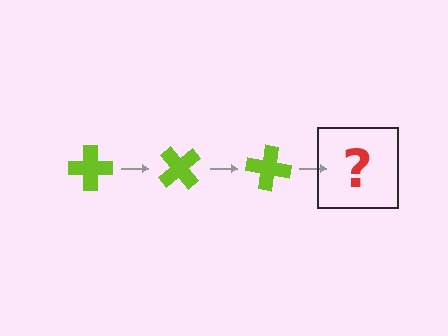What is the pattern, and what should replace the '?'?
The pattern is that the cross rotates 50 degrees each step. The '?' should be a lime cross rotated 150 degrees.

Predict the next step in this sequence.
The next step is a lime cross rotated 150 degrees.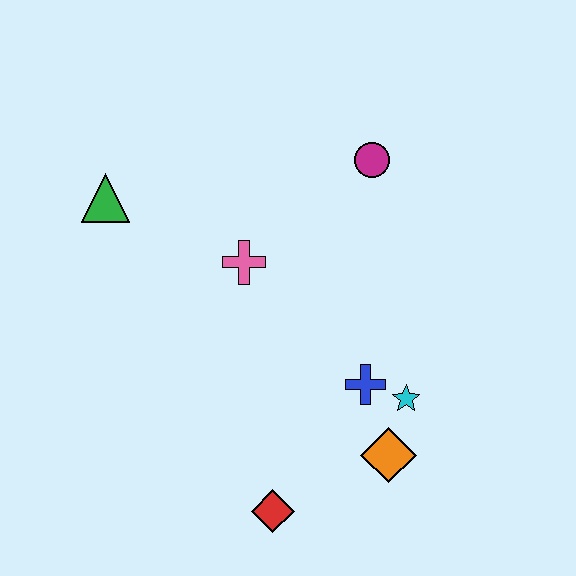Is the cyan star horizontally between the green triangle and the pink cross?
No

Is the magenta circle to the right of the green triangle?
Yes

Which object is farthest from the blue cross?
The green triangle is farthest from the blue cross.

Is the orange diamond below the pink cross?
Yes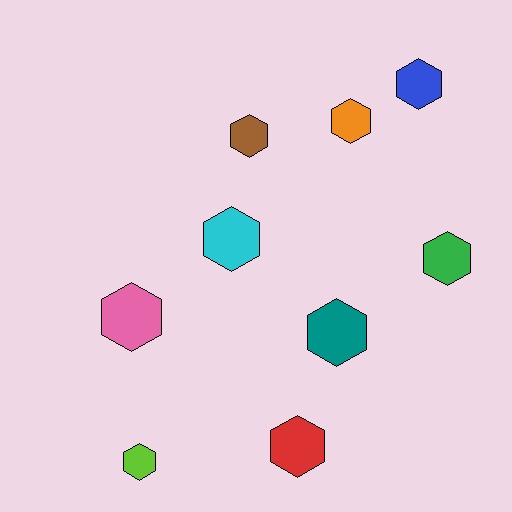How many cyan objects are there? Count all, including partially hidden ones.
There is 1 cyan object.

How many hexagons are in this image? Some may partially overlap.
There are 9 hexagons.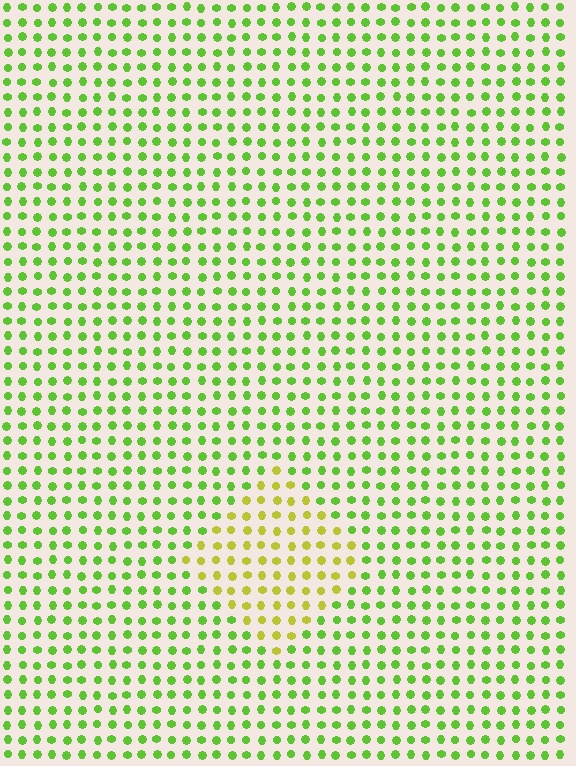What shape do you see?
I see a diamond.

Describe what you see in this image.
The image is filled with small lime elements in a uniform arrangement. A diamond-shaped region is visible where the elements are tinted to a slightly different hue, forming a subtle color boundary.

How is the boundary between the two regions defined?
The boundary is defined purely by a slight shift in hue (about 39 degrees). Spacing, size, and orientation are identical on both sides.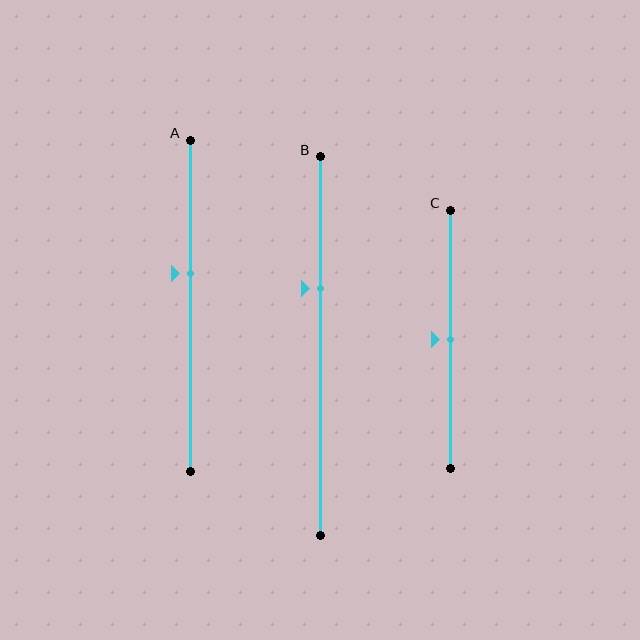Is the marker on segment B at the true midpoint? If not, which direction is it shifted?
No, the marker on segment B is shifted upward by about 15% of the segment length.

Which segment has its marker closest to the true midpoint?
Segment C has its marker closest to the true midpoint.